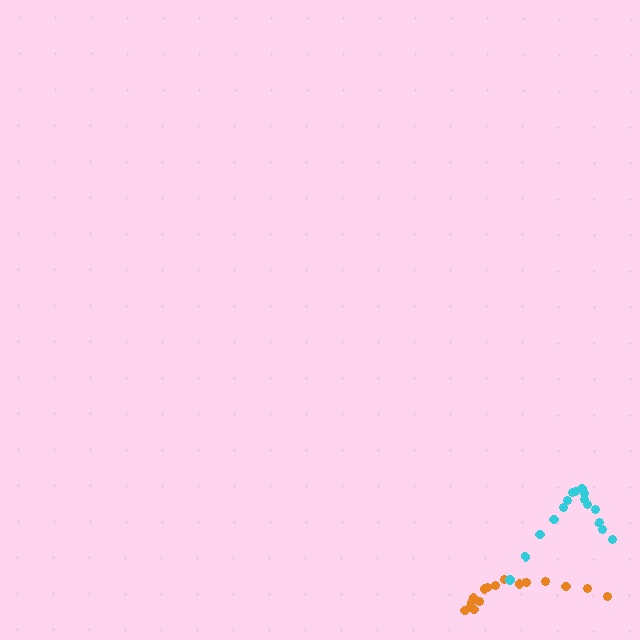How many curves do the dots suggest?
There are 2 distinct paths.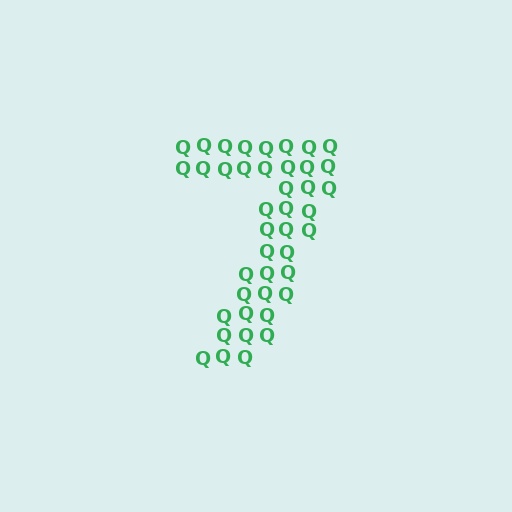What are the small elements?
The small elements are letter Q's.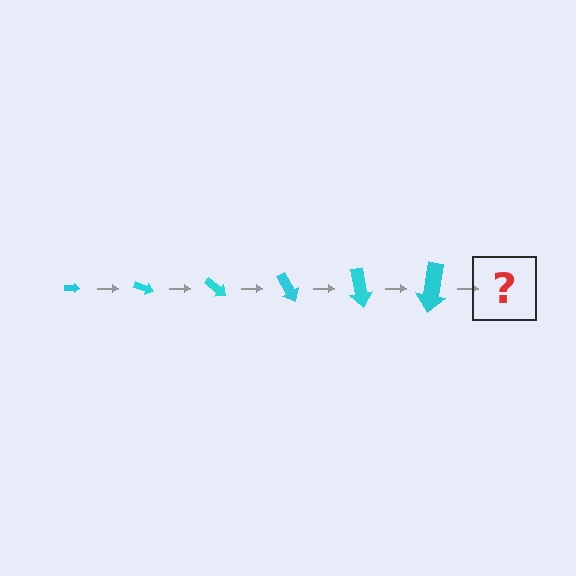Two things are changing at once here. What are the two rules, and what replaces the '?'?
The two rules are that the arrow grows larger each step and it rotates 20 degrees each step. The '?' should be an arrow, larger than the previous one and rotated 120 degrees from the start.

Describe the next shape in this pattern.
It should be an arrow, larger than the previous one and rotated 120 degrees from the start.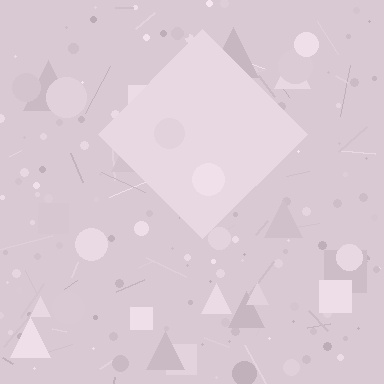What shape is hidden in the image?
A diamond is hidden in the image.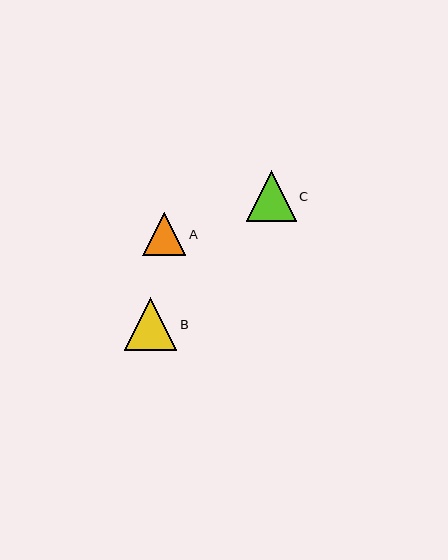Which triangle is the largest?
Triangle B is the largest with a size of approximately 53 pixels.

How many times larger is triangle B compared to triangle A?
Triangle B is approximately 1.2 times the size of triangle A.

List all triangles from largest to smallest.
From largest to smallest: B, C, A.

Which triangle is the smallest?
Triangle A is the smallest with a size of approximately 43 pixels.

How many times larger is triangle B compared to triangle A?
Triangle B is approximately 1.2 times the size of triangle A.